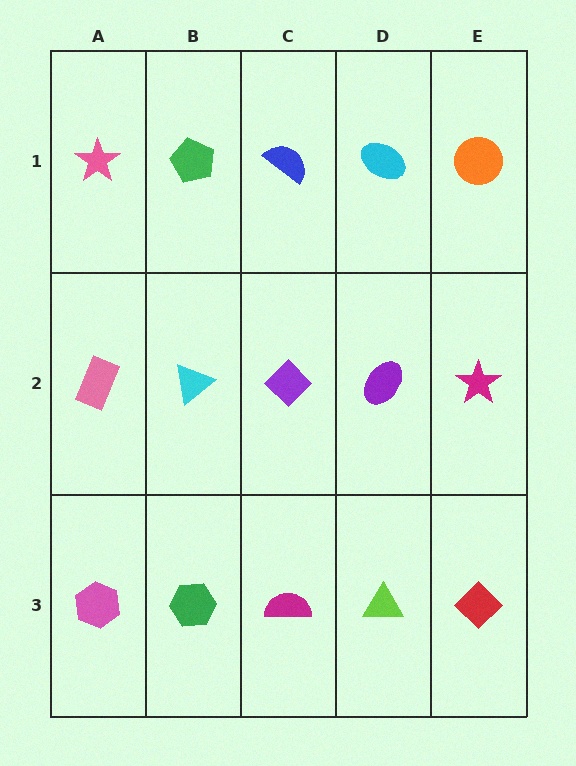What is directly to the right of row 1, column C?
A cyan ellipse.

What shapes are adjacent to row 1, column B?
A cyan triangle (row 2, column B), a pink star (row 1, column A), a blue semicircle (row 1, column C).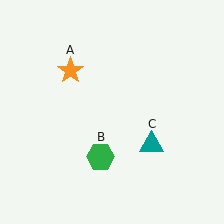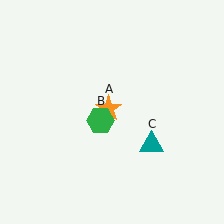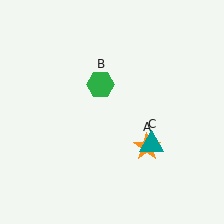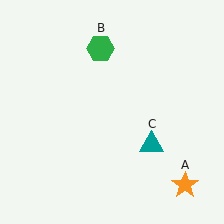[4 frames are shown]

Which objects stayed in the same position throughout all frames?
Teal triangle (object C) remained stationary.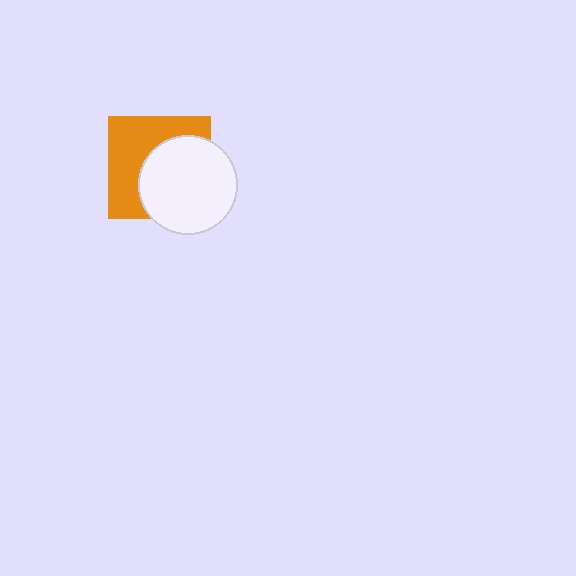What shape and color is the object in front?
The object in front is a white circle.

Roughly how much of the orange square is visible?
About half of it is visible (roughly 49%).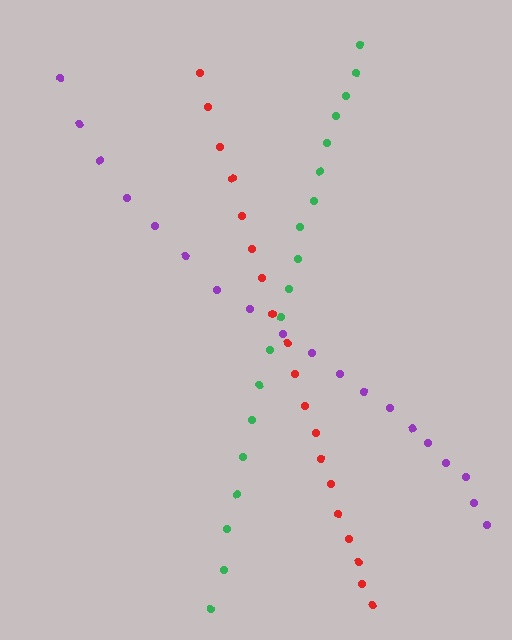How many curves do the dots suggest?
There are 3 distinct paths.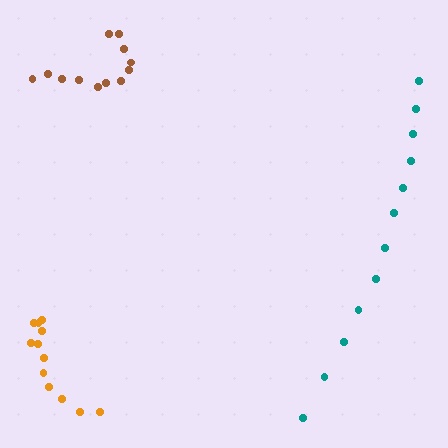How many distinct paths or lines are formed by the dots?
There are 3 distinct paths.